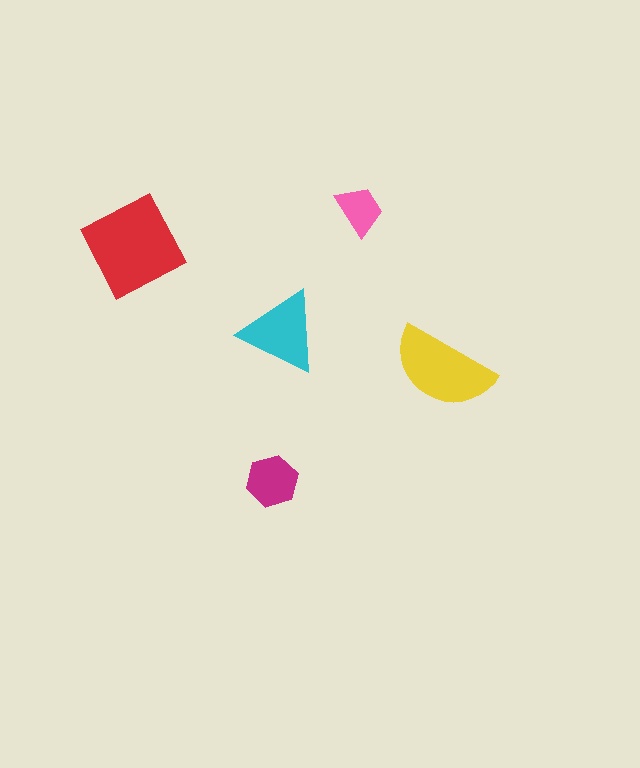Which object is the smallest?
The pink trapezoid.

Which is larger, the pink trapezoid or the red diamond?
The red diamond.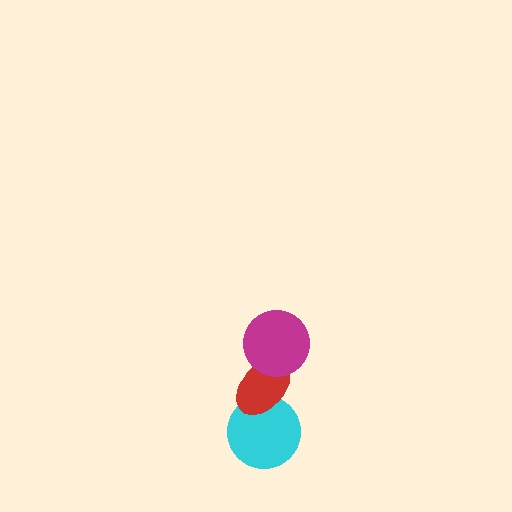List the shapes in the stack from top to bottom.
From top to bottom: the magenta circle, the red ellipse, the cyan circle.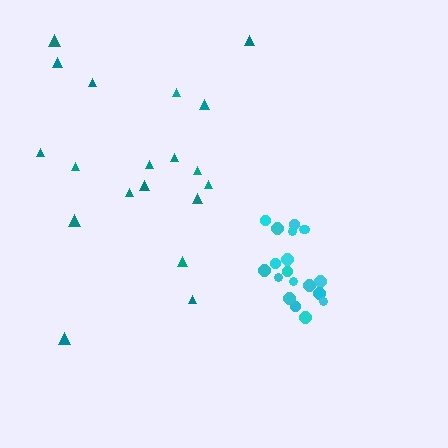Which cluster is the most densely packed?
Cyan.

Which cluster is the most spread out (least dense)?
Teal.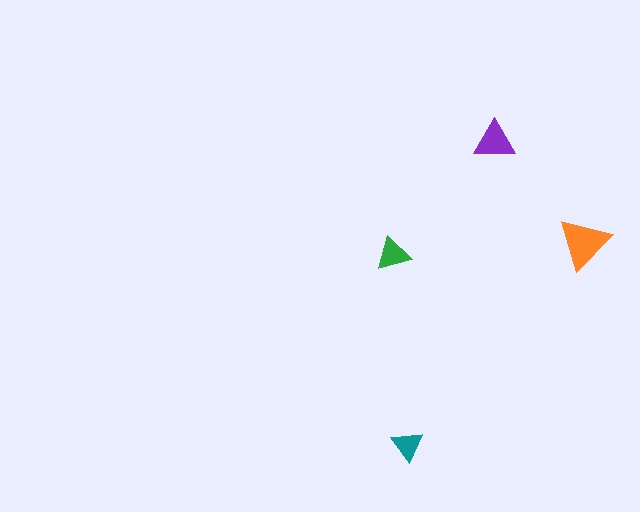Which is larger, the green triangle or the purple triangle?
The purple one.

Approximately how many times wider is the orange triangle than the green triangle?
About 1.5 times wider.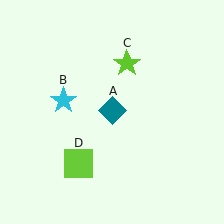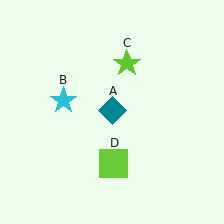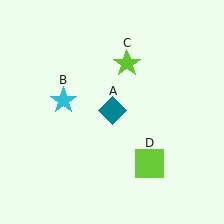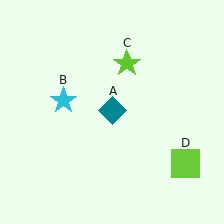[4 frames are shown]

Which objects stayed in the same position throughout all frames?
Teal diamond (object A) and cyan star (object B) and lime star (object C) remained stationary.